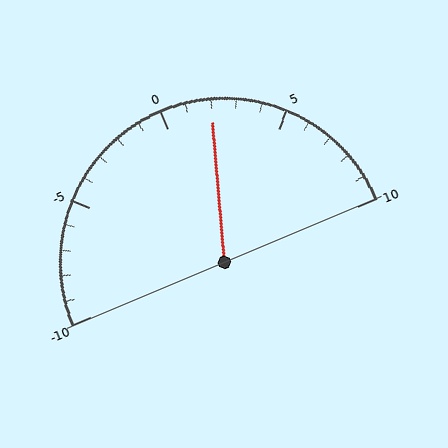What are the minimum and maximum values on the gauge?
The gauge ranges from -10 to 10.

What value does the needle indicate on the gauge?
The needle indicates approximately 2.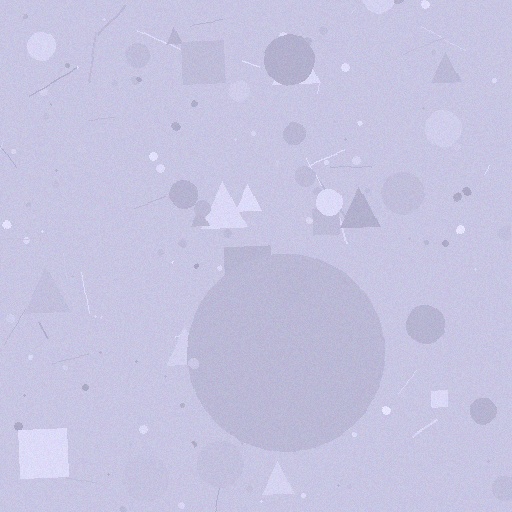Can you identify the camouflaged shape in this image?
The camouflaged shape is a circle.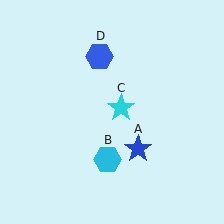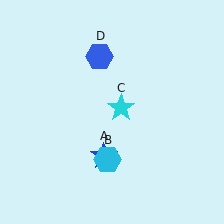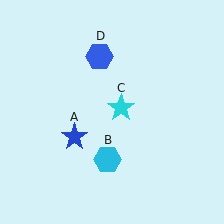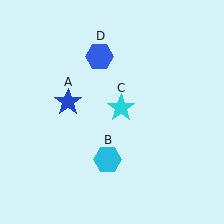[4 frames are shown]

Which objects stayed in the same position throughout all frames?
Cyan hexagon (object B) and cyan star (object C) and blue hexagon (object D) remained stationary.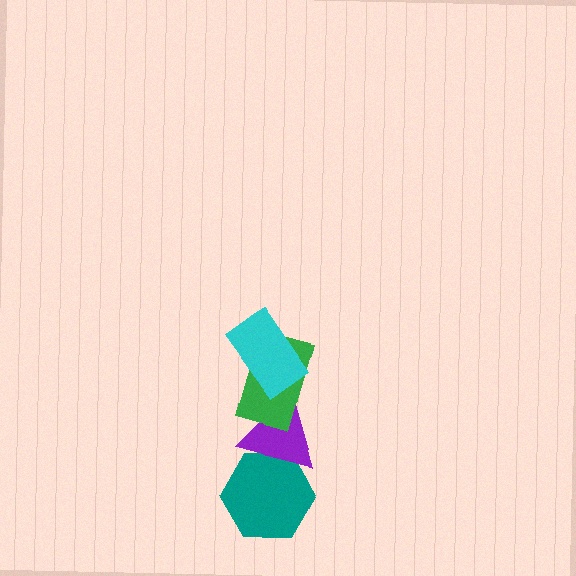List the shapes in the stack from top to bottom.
From top to bottom: the cyan rectangle, the green rectangle, the purple triangle, the teal hexagon.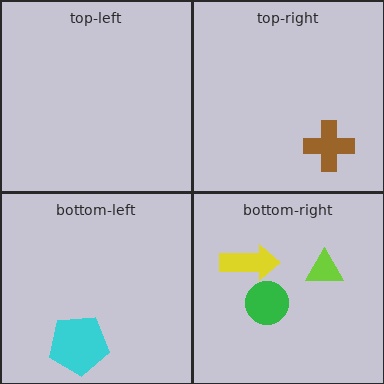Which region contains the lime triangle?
The bottom-right region.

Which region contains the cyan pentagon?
The bottom-left region.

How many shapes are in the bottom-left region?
1.